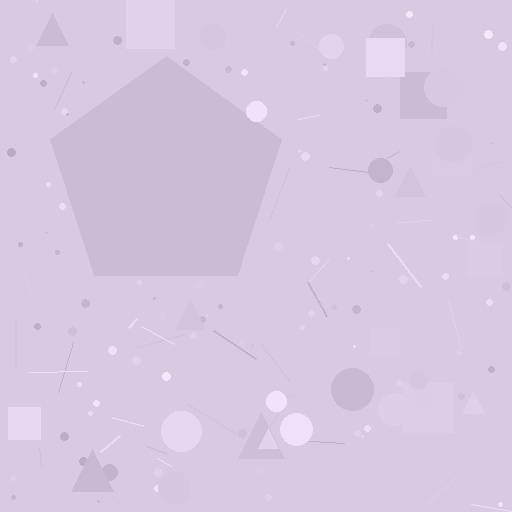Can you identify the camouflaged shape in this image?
The camouflaged shape is a pentagon.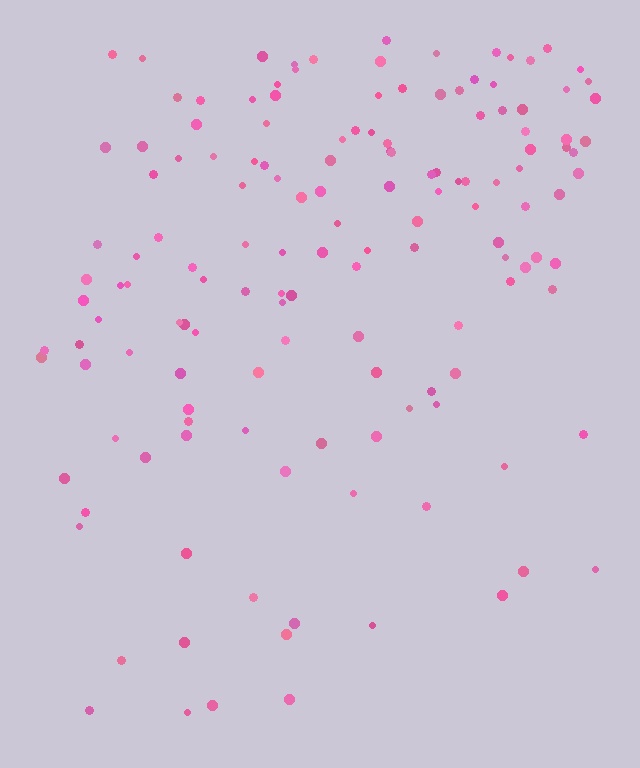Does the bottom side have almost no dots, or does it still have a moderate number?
Still a moderate number, just noticeably fewer than the top.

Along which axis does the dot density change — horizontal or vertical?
Vertical.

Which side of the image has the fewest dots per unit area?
The bottom.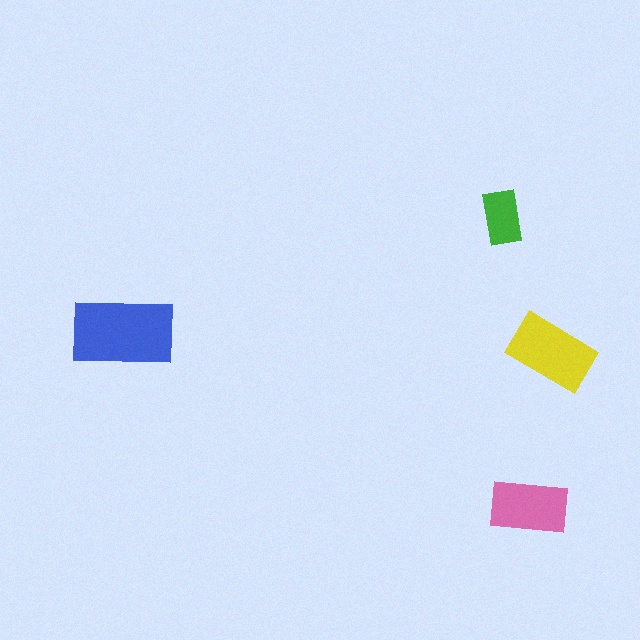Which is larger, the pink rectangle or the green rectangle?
The pink one.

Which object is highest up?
The green rectangle is topmost.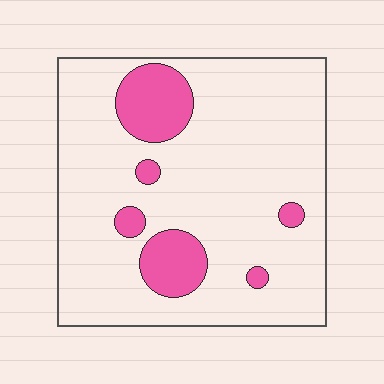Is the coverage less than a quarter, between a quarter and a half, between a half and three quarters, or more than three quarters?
Less than a quarter.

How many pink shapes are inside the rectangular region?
6.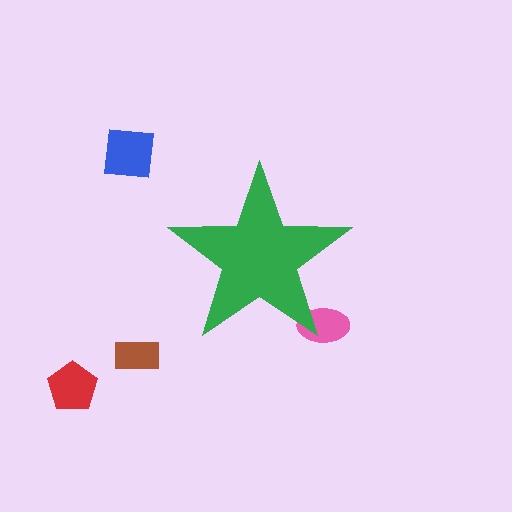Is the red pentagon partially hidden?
No, the red pentagon is fully visible.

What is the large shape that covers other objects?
A green star.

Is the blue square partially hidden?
No, the blue square is fully visible.